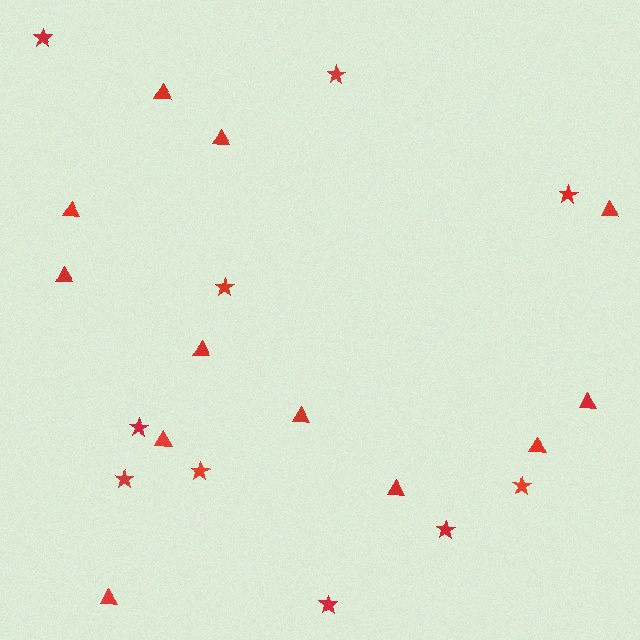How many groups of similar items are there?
There are 2 groups: one group of triangles (12) and one group of stars (10).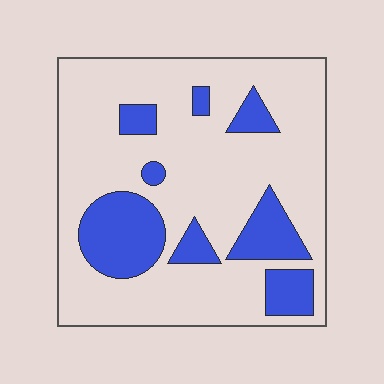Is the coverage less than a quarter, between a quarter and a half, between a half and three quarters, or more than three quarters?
Less than a quarter.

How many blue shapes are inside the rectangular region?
8.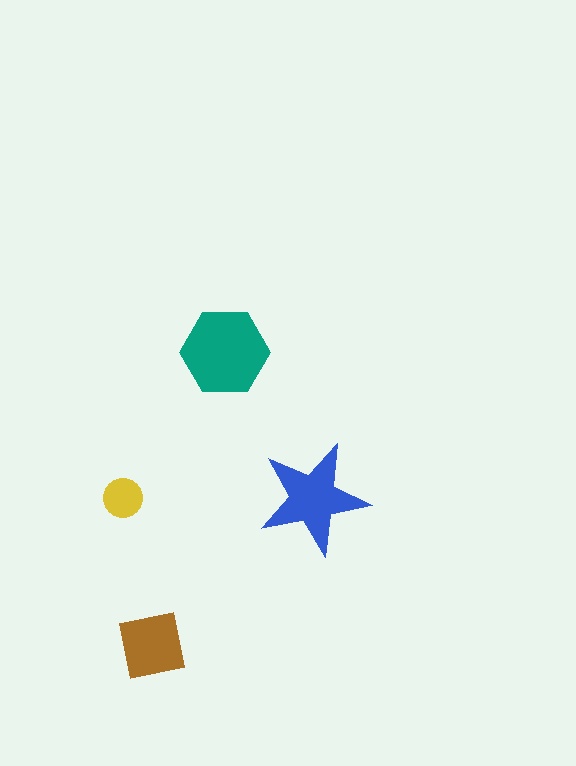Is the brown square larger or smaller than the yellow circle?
Larger.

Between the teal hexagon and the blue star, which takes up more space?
The teal hexagon.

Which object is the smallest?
The yellow circle.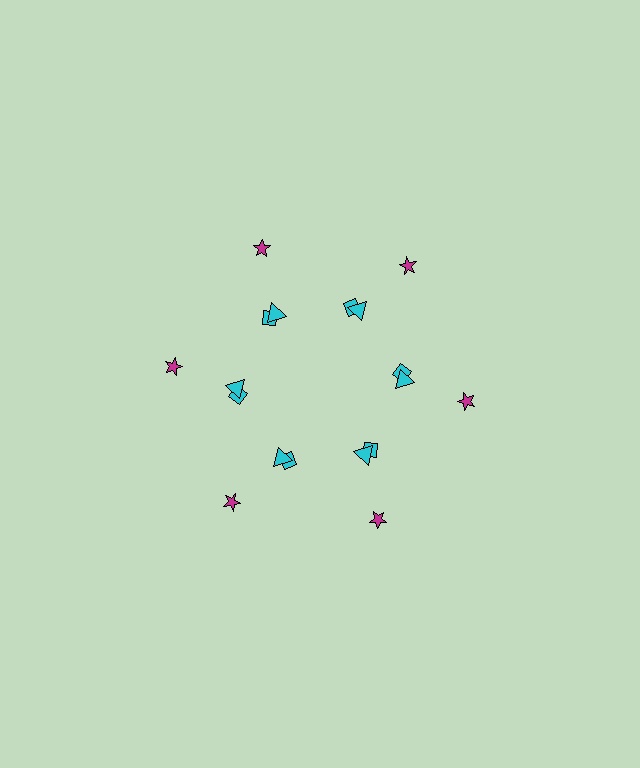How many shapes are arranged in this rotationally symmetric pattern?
There are 18 shapes, arranged in 6 groups of 3.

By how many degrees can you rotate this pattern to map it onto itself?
The pattern maps onto itself every 60 degrees of rotation.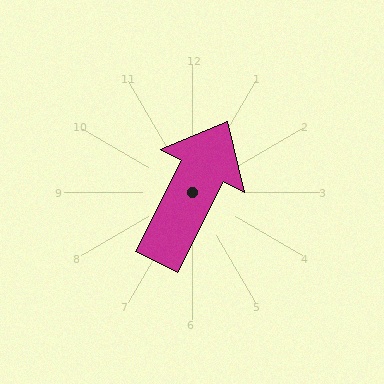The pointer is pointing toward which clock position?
Roughly 1 o'clock.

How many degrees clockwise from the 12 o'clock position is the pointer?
Approximately 27 degrees.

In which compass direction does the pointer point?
Northeast.